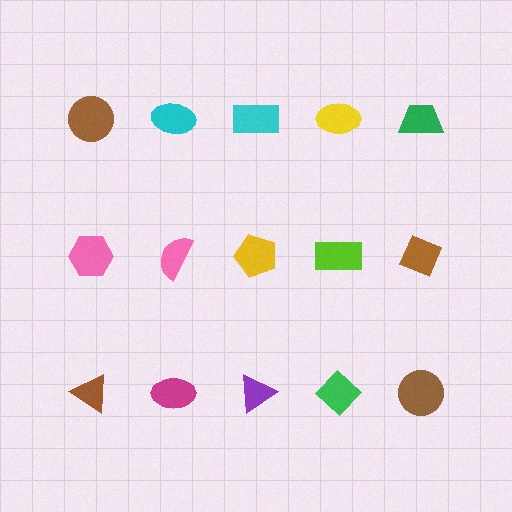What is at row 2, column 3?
A yellow pentagon.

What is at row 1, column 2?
A cyan ellipse.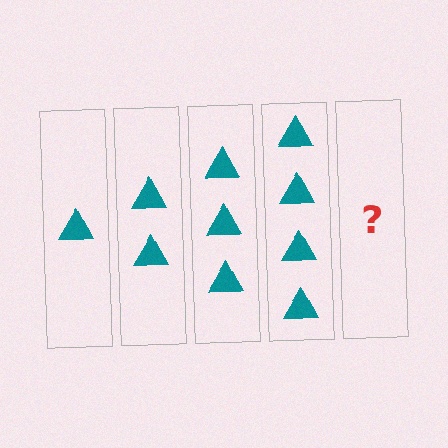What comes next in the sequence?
The next element should be 5 triangles.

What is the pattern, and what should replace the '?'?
The pattern is that each step adds one more triangle. The '?' should be 5 triangles.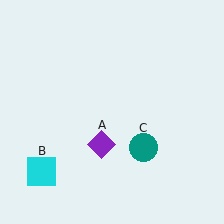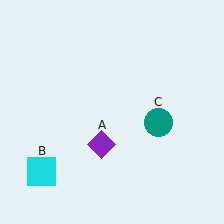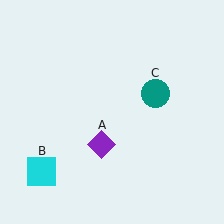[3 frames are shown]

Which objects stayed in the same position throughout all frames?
Purple diamond (object A) and cyan square (object B) remained stationary.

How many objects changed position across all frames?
1 object changed position: teal circle (object C).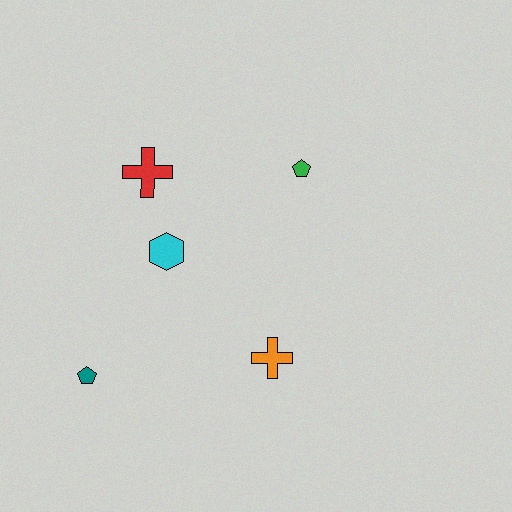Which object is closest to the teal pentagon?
The cyan hexagon is closest to the teal pentagon.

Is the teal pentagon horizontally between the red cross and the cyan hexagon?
No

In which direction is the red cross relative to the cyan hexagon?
The red cross is above the cyan hexagon.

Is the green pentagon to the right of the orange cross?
Yes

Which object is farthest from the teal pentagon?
The green pentagon is farthest from the teal pentagon.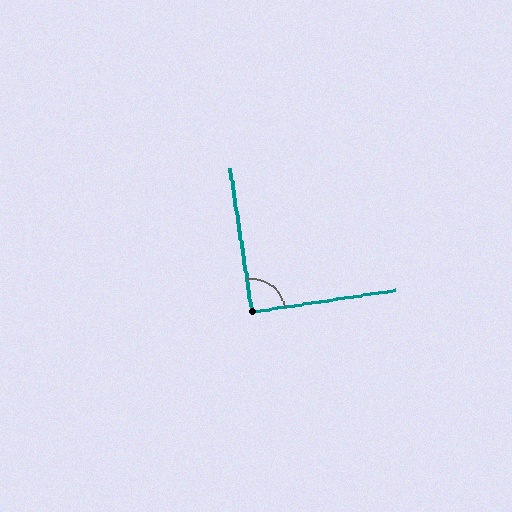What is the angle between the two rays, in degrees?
Approximately 90 degrees.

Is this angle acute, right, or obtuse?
It is approximately a right angle.